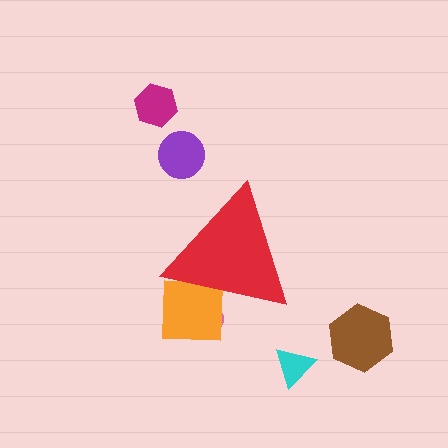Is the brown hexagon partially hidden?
No, the brown hexagon is fully visible.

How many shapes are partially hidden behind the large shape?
2 shapes are partially hidden.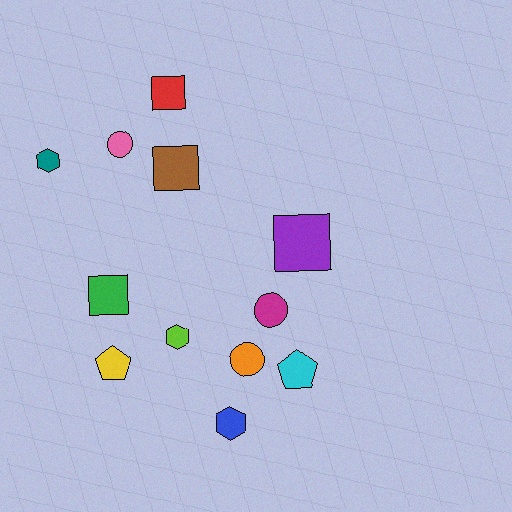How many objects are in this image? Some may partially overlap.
There are 12 objects.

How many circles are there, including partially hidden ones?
There are 3 circles.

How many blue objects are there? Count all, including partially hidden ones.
There is 1 blue object.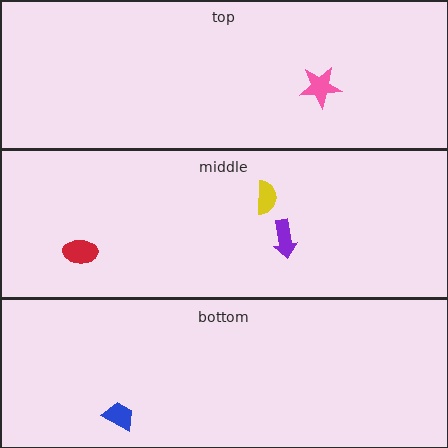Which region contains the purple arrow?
The middle region.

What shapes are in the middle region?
The red ellipse, the purple arrow, the yellow semicircle.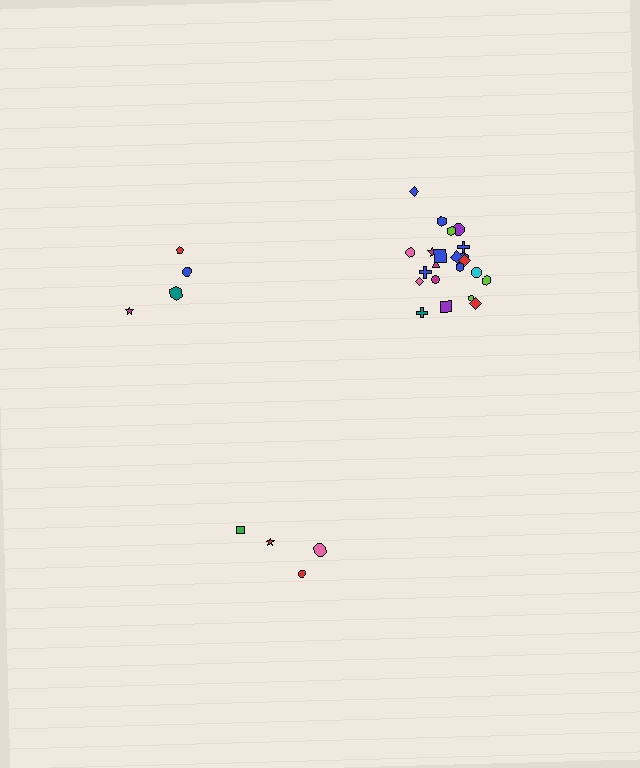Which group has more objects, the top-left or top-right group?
The top-right group.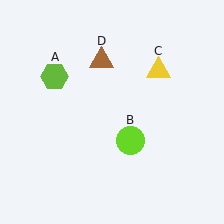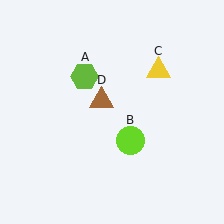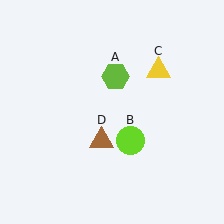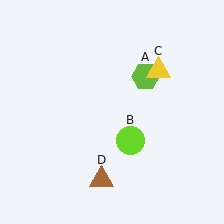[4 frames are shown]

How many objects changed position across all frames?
2 objects changed position: lime hexagon (object A), brown triangle (object D).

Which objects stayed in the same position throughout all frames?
Lime circle (object B) and yellow triangle (object C) remained stationary.